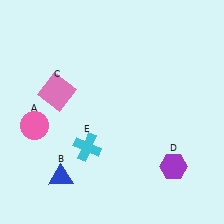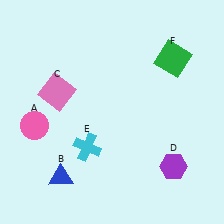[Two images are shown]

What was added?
A green square (F) was added in Image 2.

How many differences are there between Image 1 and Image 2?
There is 1 difference between the two images.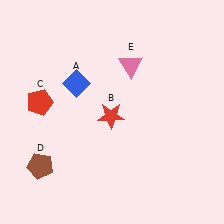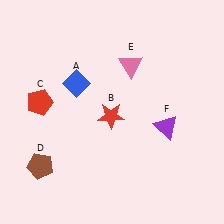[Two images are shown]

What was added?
A purple triangle (F) was added in Image 2.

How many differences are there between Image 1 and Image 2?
There is 1 difference between the two images.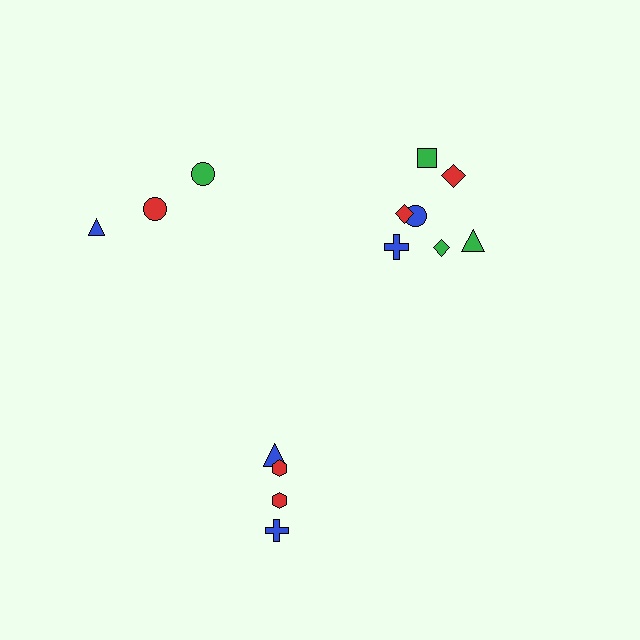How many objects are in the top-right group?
There are 7 objects.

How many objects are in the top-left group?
There are 3 objects.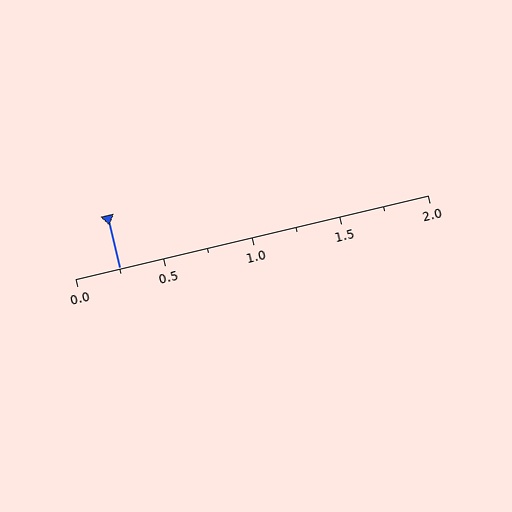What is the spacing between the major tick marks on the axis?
The major ticks are spaced 0.5 apart.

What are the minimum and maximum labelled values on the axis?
The axis runs from 0.0 to 2.0.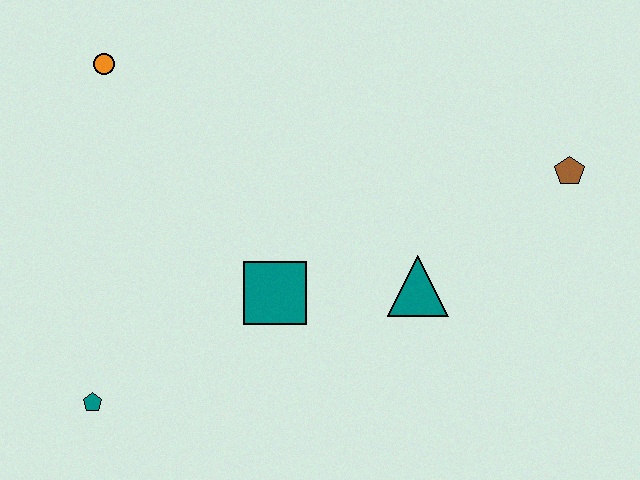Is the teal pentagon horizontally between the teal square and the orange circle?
No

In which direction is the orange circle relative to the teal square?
The orange circle is above the teal square.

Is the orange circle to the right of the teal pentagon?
Yes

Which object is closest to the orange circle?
The teal square is closest to the orange circle.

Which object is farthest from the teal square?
The brown pentagon is farthest from the teal square.